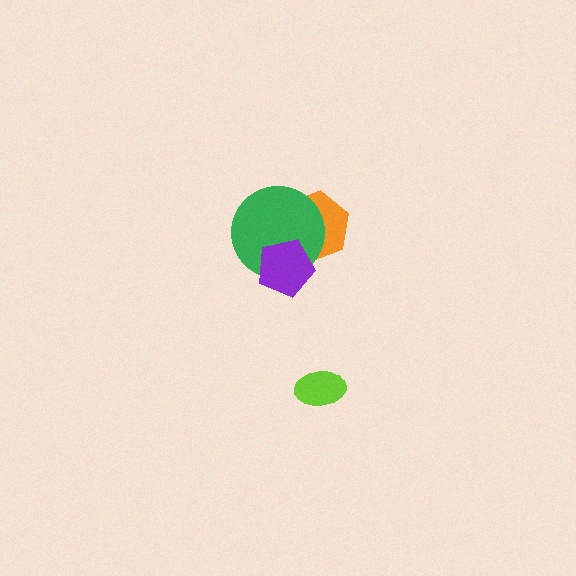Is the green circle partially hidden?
Yes, it is partially covered by another shape.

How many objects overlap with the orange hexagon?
2 objects overlap with the orange hexagon.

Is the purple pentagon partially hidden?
No, no other shape covers it.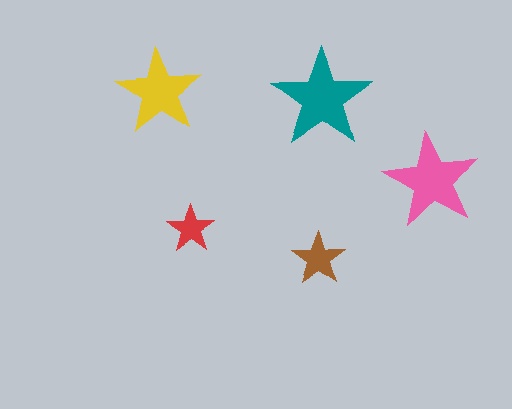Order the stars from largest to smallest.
the teal one, the pink one, the yellow one, the brown one, the red one.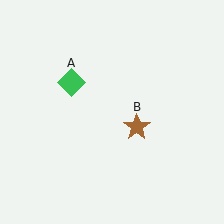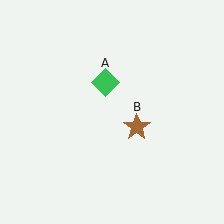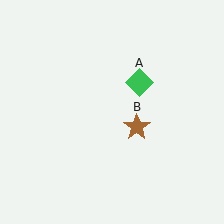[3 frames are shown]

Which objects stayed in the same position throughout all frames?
Brown star (object B) remained stationary.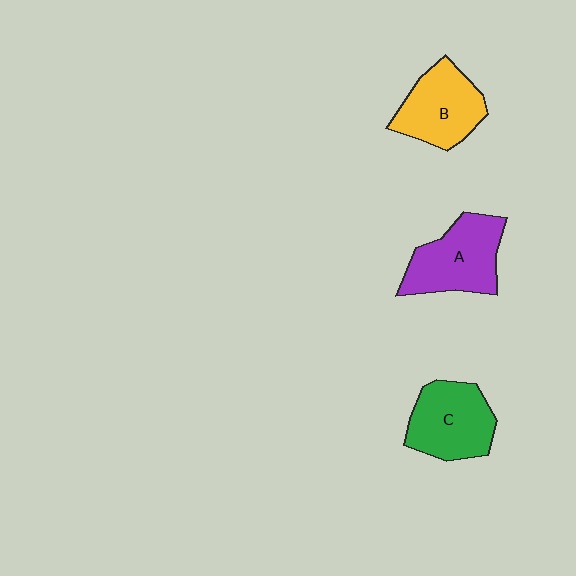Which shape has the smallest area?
Shape B (yellow).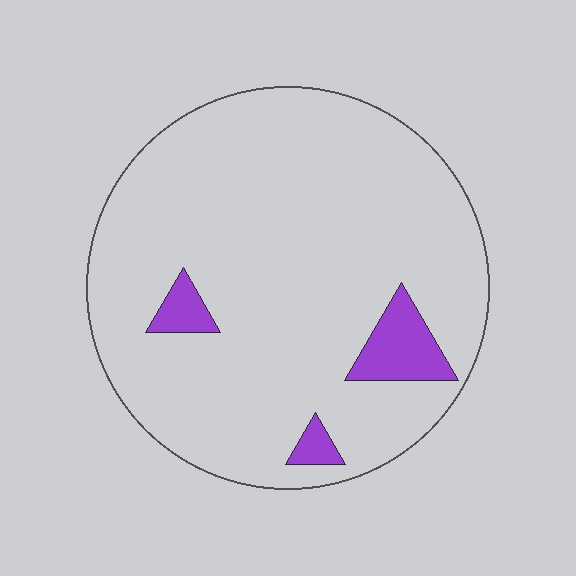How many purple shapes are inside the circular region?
3.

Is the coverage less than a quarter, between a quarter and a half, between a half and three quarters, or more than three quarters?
Less than a quarter.